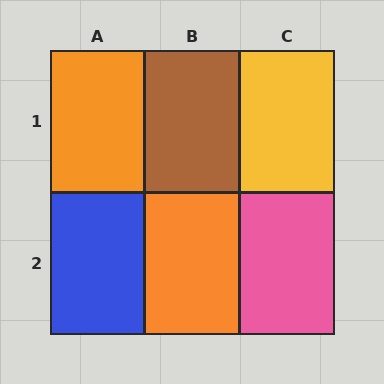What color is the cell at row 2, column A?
Blue.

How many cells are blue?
1 cell is blue.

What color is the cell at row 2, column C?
Pink.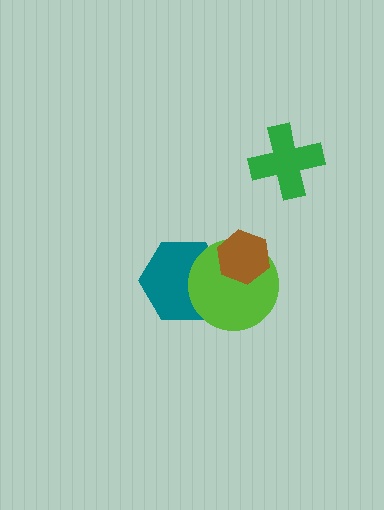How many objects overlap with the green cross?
0 objects overlap with the green cross.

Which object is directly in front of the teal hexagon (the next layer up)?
The lime circle is directly in front of the teal hexagon.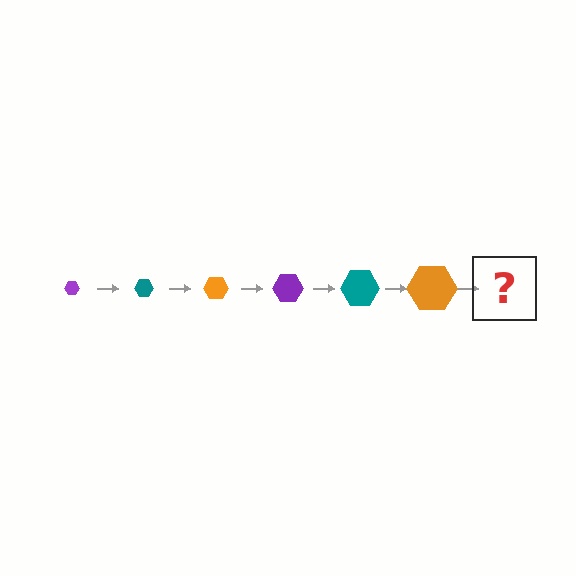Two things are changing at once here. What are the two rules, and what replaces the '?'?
The two rules are that the hexagon grows larger each step and the color cycles through purple, teal, and orange. The '?' should be a purple hexagon, larger than the previous one.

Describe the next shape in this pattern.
It should be a purple hexagon, larger than the previous one.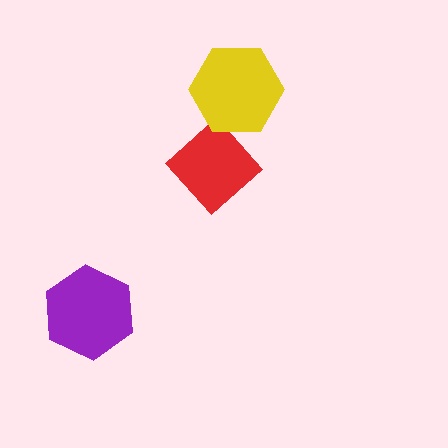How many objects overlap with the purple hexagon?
0 objects overlap with the purple hexagon.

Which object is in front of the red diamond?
The yellow hexagon is in front of the red diamond.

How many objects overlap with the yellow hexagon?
1 object overlaps with the yellow hexagon.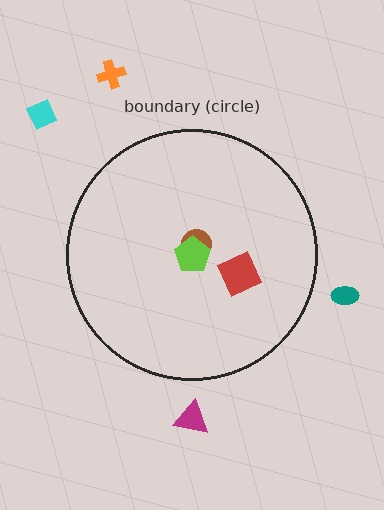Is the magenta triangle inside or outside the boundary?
Outside.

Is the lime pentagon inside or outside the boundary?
Inside.